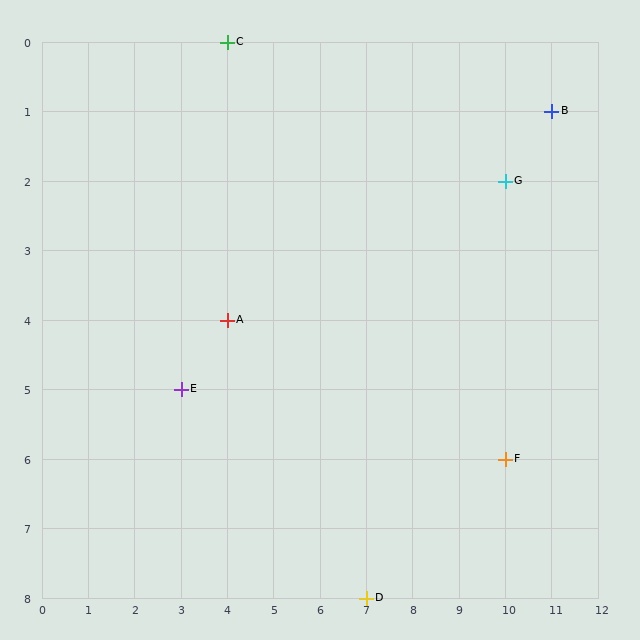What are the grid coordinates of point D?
Point D is at grid coordinates (7, 8).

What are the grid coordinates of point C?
Point C is at grid coordinates (4, 0).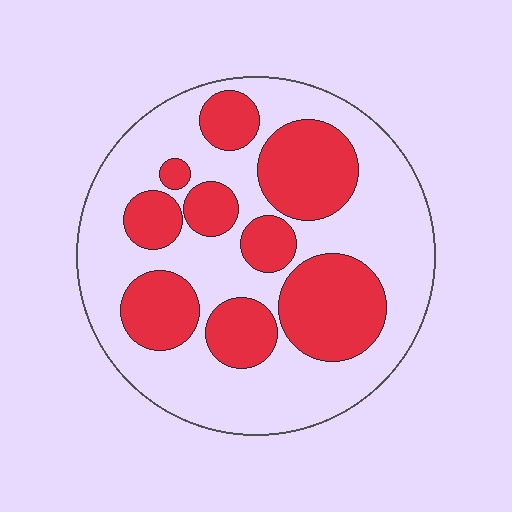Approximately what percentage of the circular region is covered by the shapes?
Approximately 40%.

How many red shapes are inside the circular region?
9.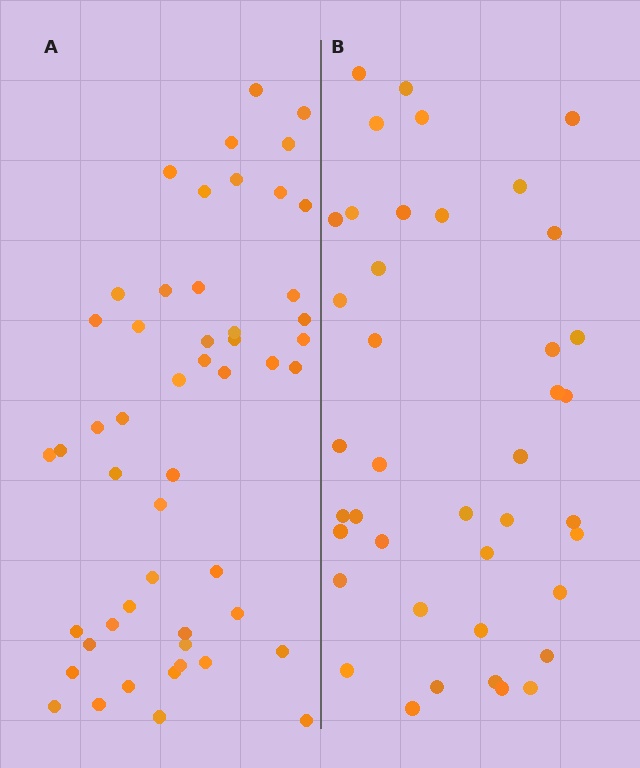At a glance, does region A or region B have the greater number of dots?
Region A (the left region) has more dots.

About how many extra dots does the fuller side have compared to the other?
Region A has roughly 10 or so more dots than region B.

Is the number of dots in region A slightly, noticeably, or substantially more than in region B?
Region A has only slightly more — the two regions are fairly close. The ratio is roughly 1.2 to 1.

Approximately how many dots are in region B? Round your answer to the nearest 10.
About 40 dots. (The exact count is 41, which rounds to 40.)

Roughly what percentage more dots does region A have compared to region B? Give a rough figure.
About 25% more.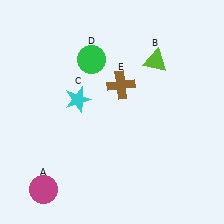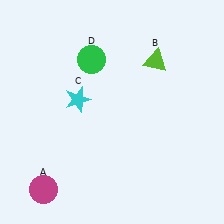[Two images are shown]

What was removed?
The brown cross (E) was removed in Image 2.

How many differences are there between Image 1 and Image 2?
There is 1 difference between the two images.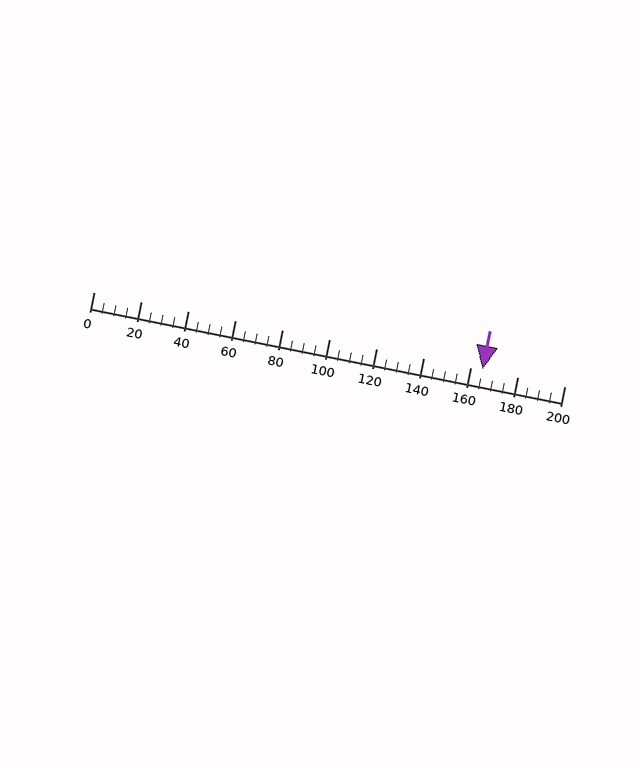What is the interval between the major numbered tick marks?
The major tick marks are spaced 20 units apart.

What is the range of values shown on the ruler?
The ruler shows values from 0 to 200.